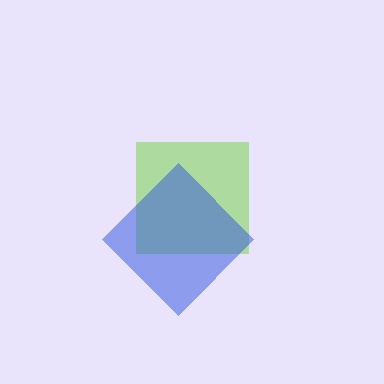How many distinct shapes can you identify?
There are 2 distinct shapes: a lime square, a blue diamond.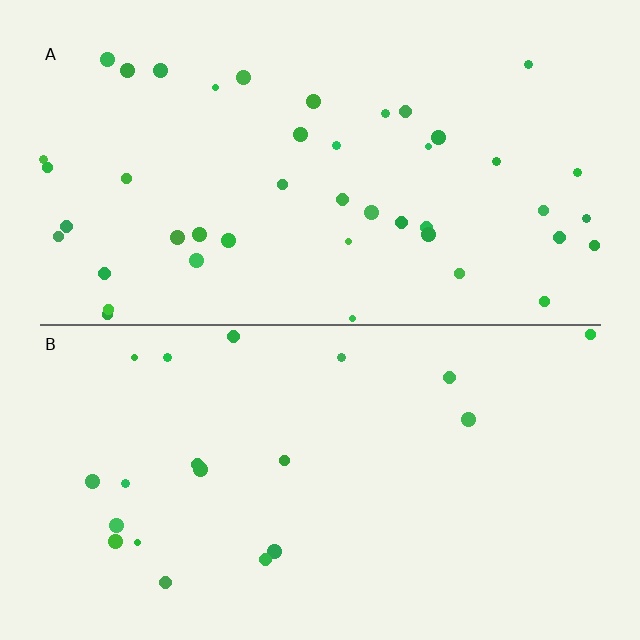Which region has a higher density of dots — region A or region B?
A (the top).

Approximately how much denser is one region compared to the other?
Approximately 2.2× — region A over region B.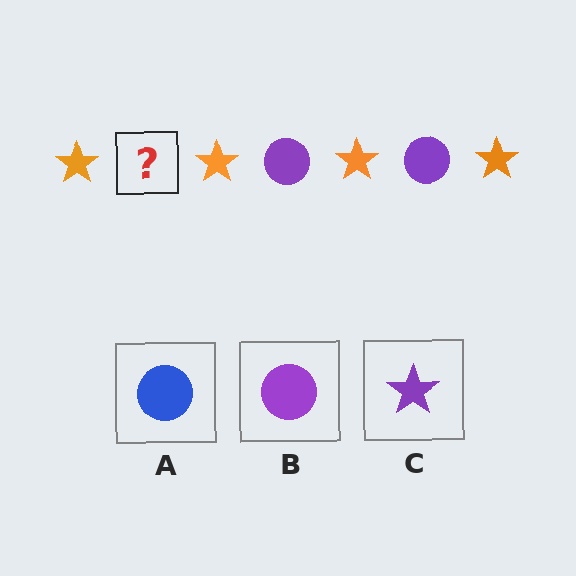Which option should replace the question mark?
Option B.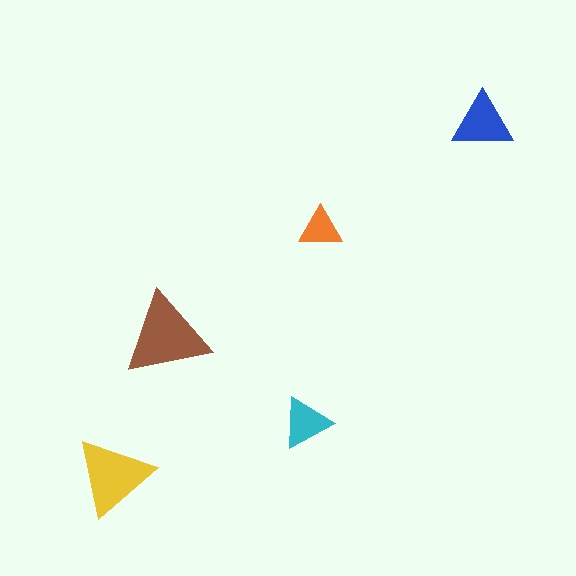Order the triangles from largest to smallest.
the brown one, the yellow one, the blue one, the cyan one, the orange one.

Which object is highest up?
The blue triangle is topmost.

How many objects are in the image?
There are 5 objects in the image.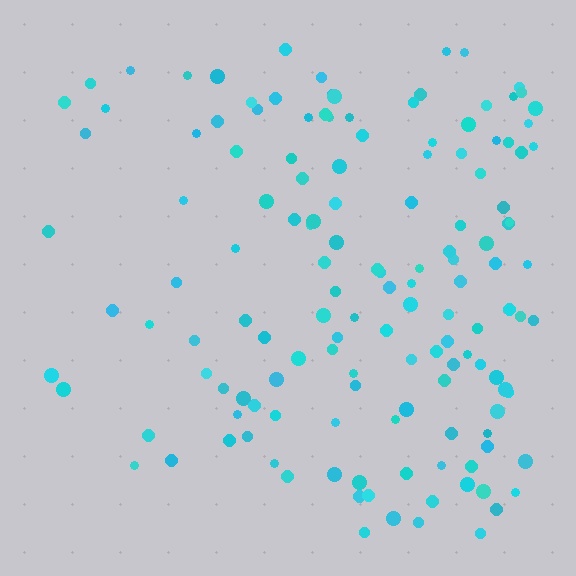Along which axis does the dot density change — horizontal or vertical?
Horizontal.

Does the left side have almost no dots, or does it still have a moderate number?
Still a moderate number, just noticeably fewer than the right.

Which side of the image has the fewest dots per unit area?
The left.